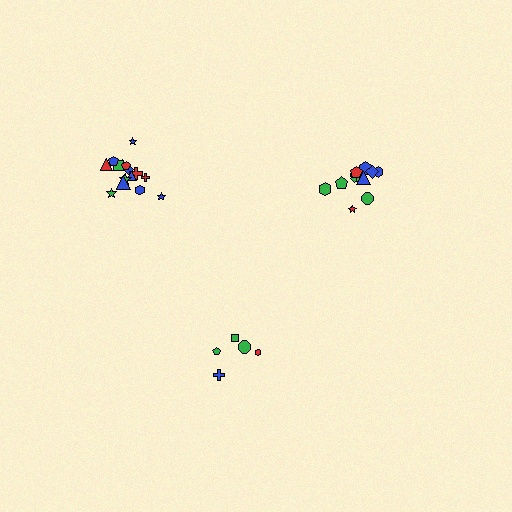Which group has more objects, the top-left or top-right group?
The top-left group.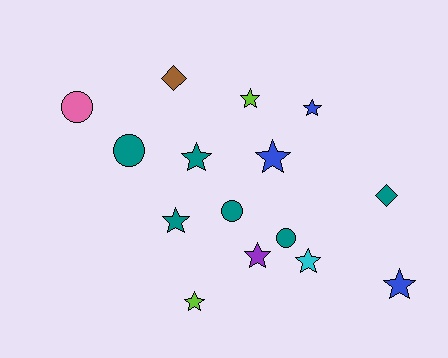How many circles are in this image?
There are 4 circles.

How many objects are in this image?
There are 15 objects.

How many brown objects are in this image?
There is 1 brown object.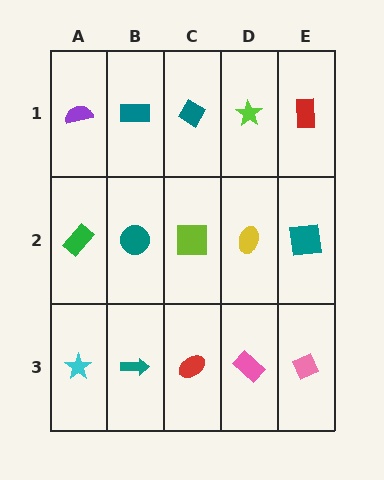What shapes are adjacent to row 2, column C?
A teal diamond (row 1, column C), a red ellipse (row 3, column C), a teal circle (row 2, column B), a yellow ellipse (row 2, column D).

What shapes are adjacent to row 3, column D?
A yellow ellipse (row 2, column D), a red ellipse (row 3, column C), a pink diamond (row 3, column E).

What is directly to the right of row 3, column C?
A pink rectangle.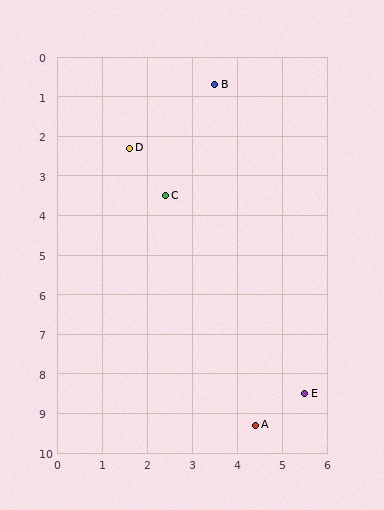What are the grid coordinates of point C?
Point C is at approximately (2.4, 3.5).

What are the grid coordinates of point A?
Point A is at approximately (4.4, 9.3).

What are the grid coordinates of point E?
Point E is at approximately (5.5, 8.5).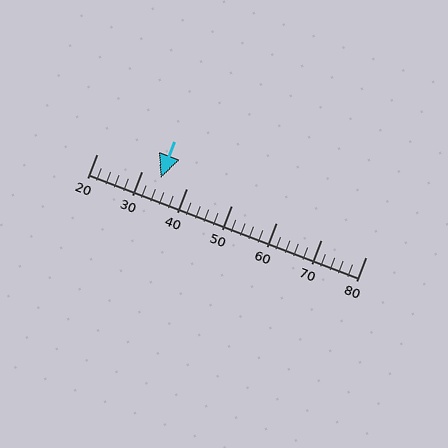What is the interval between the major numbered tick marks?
The major tick marks are spaced 10 units apart.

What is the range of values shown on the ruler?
The ruler shows values from 20 to 80.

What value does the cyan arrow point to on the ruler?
The cyan arrow points to approximately 34.